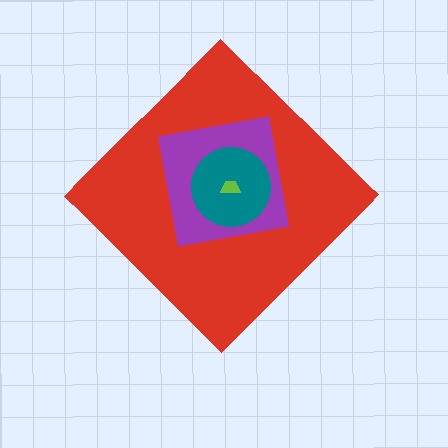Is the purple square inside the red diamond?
Yes.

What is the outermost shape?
The red diamond.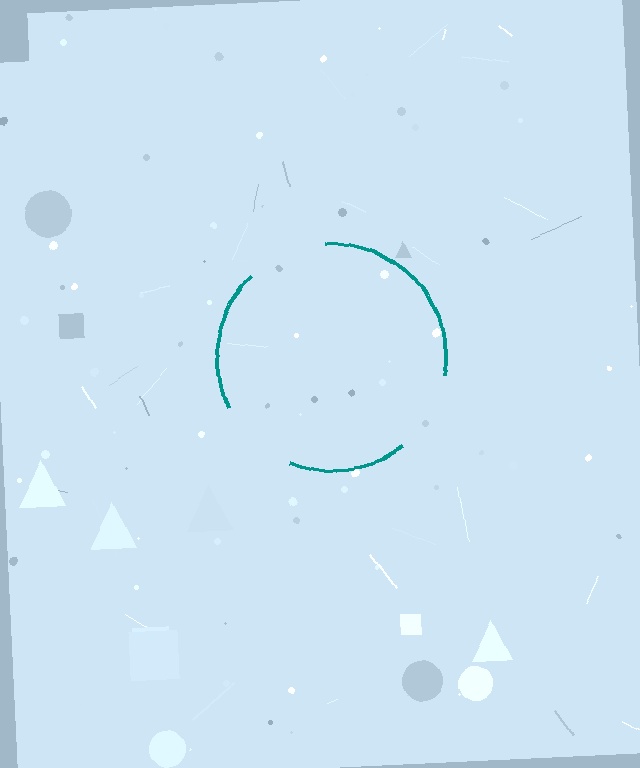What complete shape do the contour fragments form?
The contour fragments form a circle.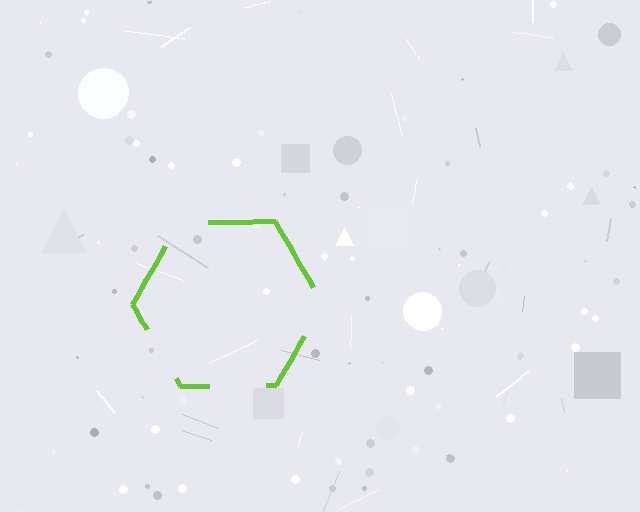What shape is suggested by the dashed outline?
The dashed outline suggests a hexagon.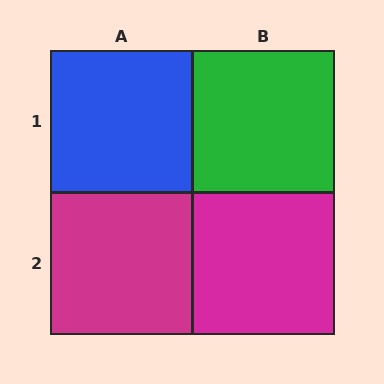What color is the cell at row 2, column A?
Magenta.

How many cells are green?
1 cell is green.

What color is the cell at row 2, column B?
Magenta.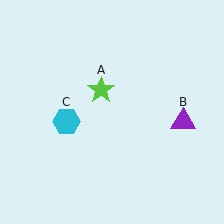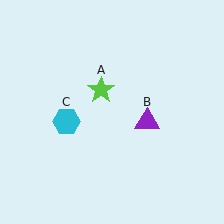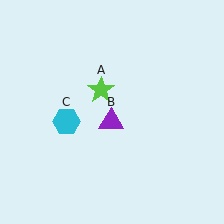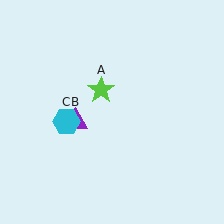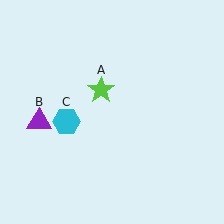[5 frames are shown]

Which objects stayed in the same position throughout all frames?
Lime star (object A) and cyan hexagon (object C) remained stationary.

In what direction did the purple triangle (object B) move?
The purple triangle (object B) moved left.